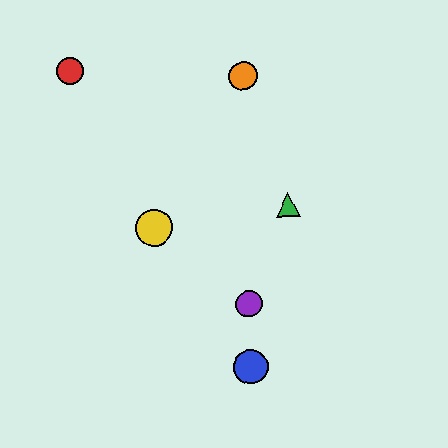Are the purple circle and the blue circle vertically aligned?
Yes, both are at x≈249.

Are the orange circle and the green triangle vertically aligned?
No, the orange circle is at x≈243 and the green triangle is at x≈288.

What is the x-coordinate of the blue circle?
The blue circle is at x≈251.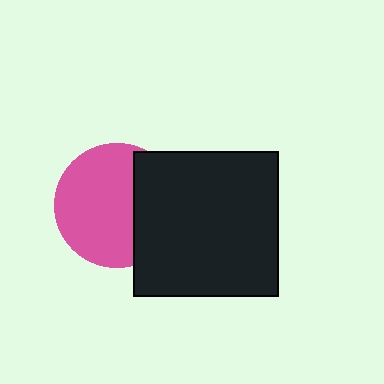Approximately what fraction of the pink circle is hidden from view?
Roughly 33% of the pink circle is hidden behind the black square.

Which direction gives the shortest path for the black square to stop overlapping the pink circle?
Moving right gives the shortest separation.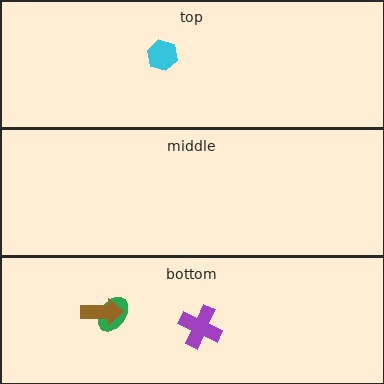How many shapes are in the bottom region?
3.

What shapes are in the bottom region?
The green ellipse, the purple cross, the brown arrow.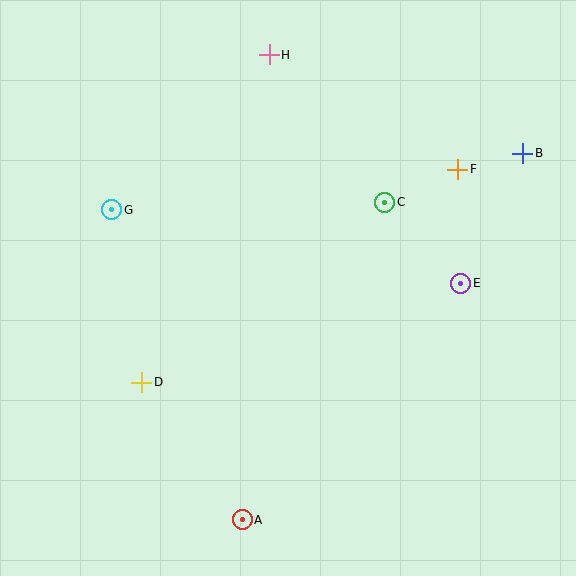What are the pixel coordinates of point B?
Point B is at (523, 153).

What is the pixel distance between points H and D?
The distance between H and D is 351 pixels.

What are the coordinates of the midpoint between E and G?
The midpoint between E and G is at (286, 246).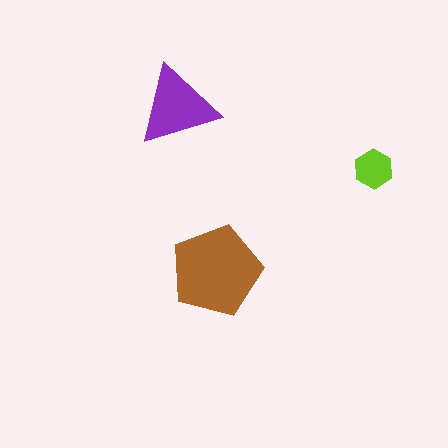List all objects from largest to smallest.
The brown pentagon, the purple triangle, the lime hexagon.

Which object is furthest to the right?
The lime hexagon is rightmost.